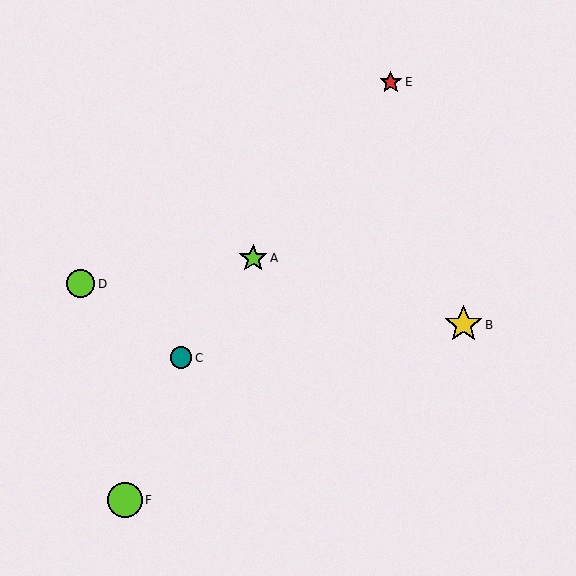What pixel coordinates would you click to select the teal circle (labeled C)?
Click at (181, 358) to select the teal circle C.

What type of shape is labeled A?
Shape A is a lime star.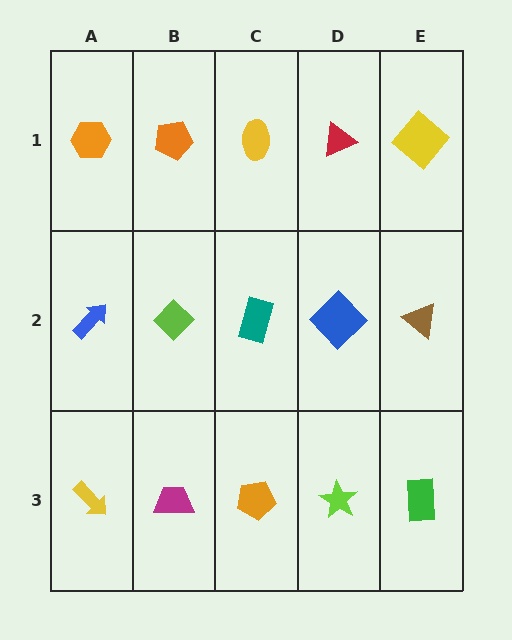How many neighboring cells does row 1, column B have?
3.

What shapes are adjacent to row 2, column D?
A red triangle (row 1, column D), a lime star (row 3, column D), a teal rectangle (row 2, column C), a brown triangle (row 2, column E).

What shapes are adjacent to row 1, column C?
A teal rectangle (row 2, column C), an orange pentagon (row 1, column B), a red triangle (row 1, column D).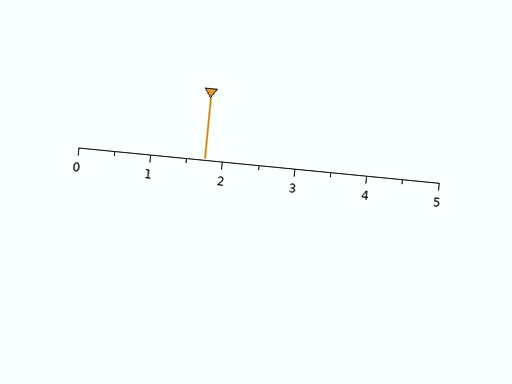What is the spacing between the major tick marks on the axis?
The major ticks are spaced 1 apart.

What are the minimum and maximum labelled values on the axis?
The axis runs from 0 to 5.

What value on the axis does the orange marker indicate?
The marker indicates approximately 1.8.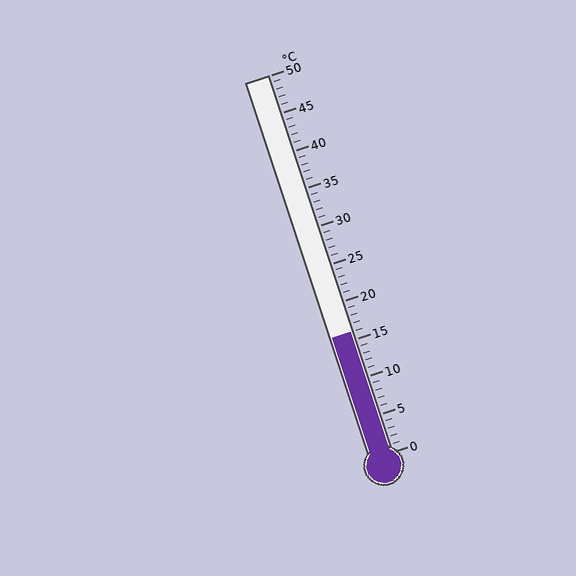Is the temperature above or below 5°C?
The temperature is above 5°C.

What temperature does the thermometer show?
The thermometer shows approximately 16°C.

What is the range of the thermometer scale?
The thermometer scale ranges from 0°C to 50°C.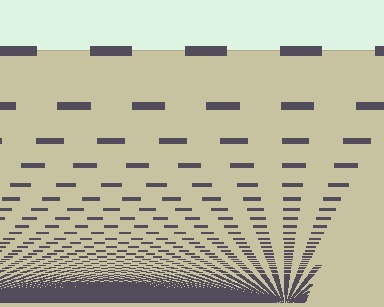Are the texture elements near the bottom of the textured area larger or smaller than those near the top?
Smaller. The gradient is inverted — elements near the bottom are smaller and denser.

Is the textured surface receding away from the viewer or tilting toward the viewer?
The surface appears to tilt toward the viewer. Texture elements get larger and sparser toward the top.